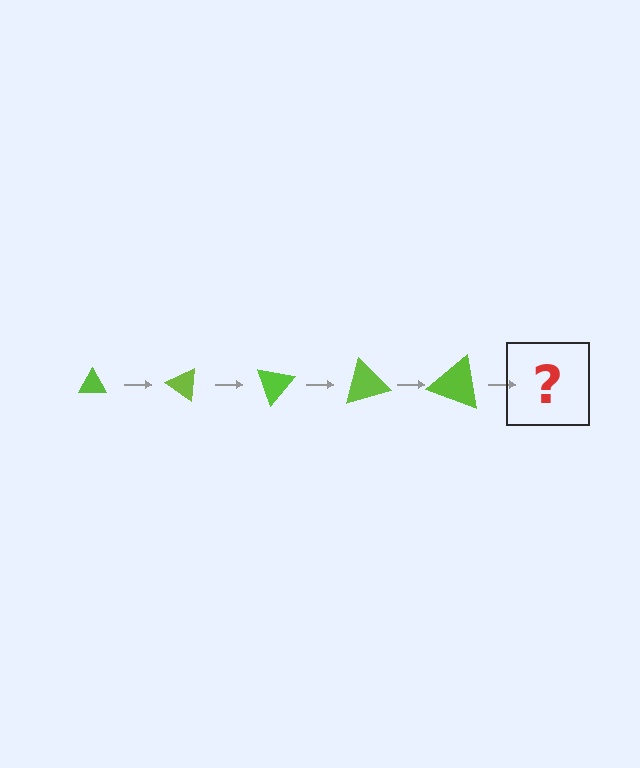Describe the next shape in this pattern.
It should be a triangle, larger than the previous one and rotated 175 degrees from the start.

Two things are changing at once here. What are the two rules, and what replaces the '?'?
The two rules are that the triangle grows larger each step and it rotates 35 degrees each step. The '?' should be a triangle, larger than the previous one and rotated 175 degrees from the start.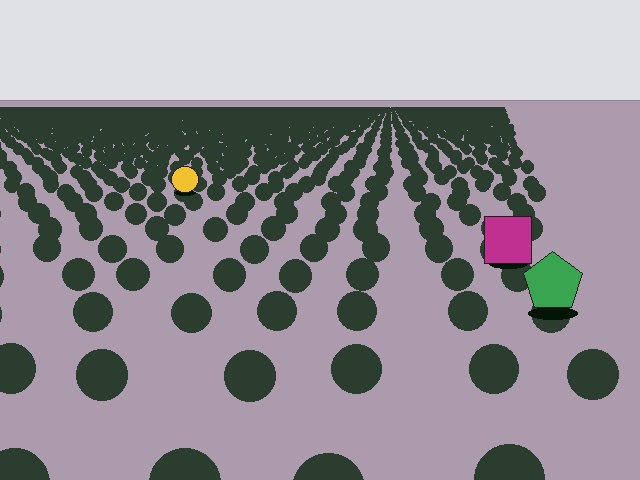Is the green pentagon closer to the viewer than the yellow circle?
Yes. The green pentagon is closer — you can tell from the texture gradient: the ground texture is coarser near it.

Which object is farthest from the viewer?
The yellow circle is farthest from the viewer. It appears smaller and the ground texture around it is denser.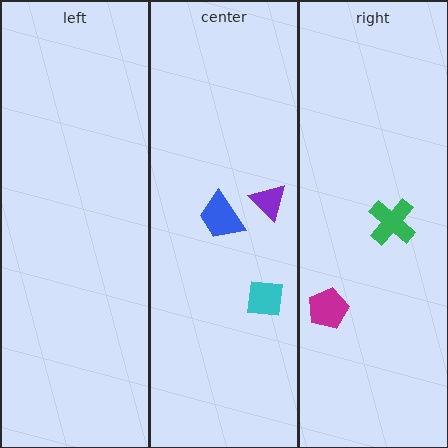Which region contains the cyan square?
The center region.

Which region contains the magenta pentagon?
The right region.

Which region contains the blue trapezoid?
The center region.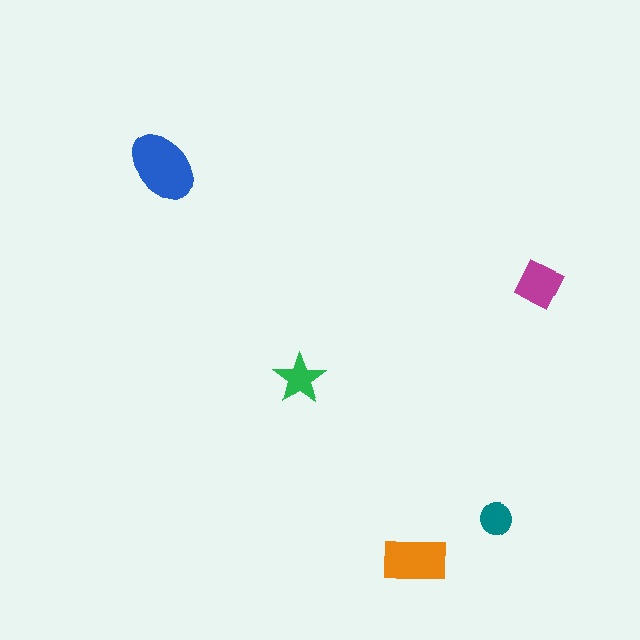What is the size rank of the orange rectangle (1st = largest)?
2nd.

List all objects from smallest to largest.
The teal circle, the green star, the magenta diamond, the orange rectangle, the blue ellipse.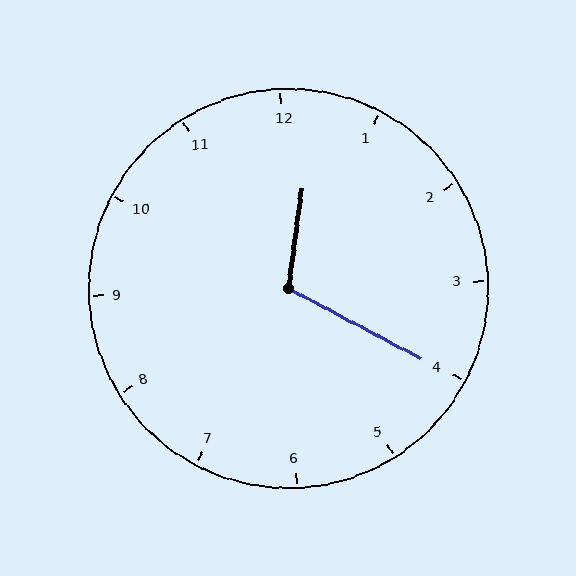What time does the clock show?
12:20.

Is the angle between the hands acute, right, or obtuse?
It is obtuse.